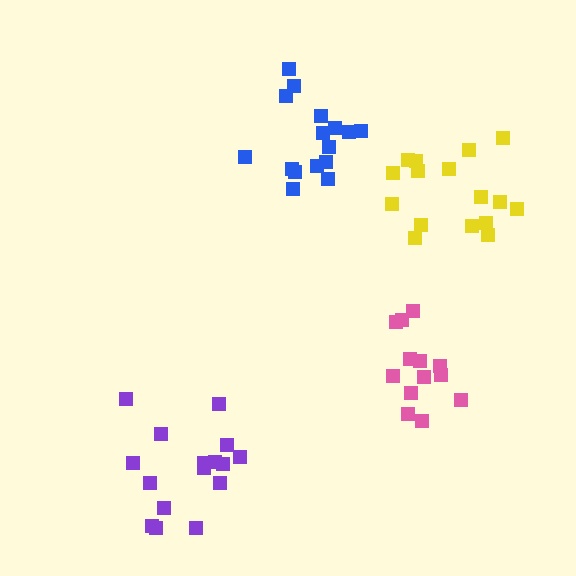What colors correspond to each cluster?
The clusters are colored: purple, blue, pink, yellow.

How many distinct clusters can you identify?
There are 4 distinct clusters.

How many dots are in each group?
Group 1: 16 dots, Group 2: 16 dots, Group 3: 13 dots, Group 4: 16 dots (61 total).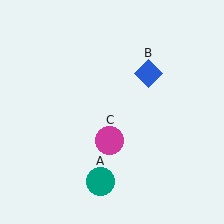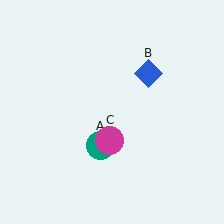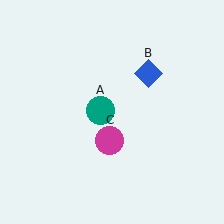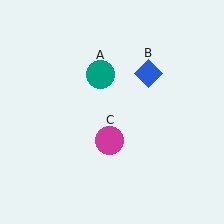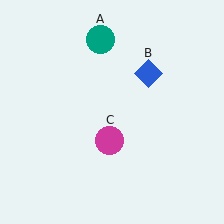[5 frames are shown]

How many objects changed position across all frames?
1 object changed position: teal circle (object A).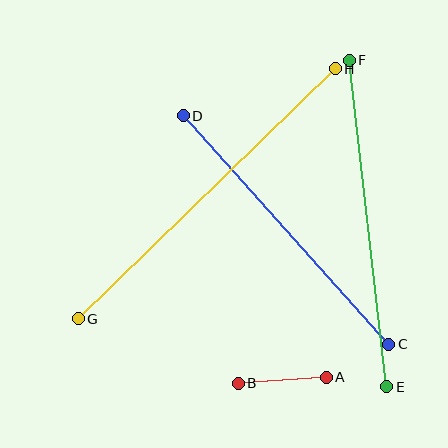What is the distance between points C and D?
The distance is approximately 308 pixels.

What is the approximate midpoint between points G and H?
The midpoint is at approximately (207, 194) pixels.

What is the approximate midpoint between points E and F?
The midpoint is at approximately (368, 224) pixels.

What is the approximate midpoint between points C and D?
The midpoint is at approximately (286, 230) pixels.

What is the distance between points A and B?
The distance is approximately 88 pixels.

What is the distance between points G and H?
The distance is approximately 359 pixels.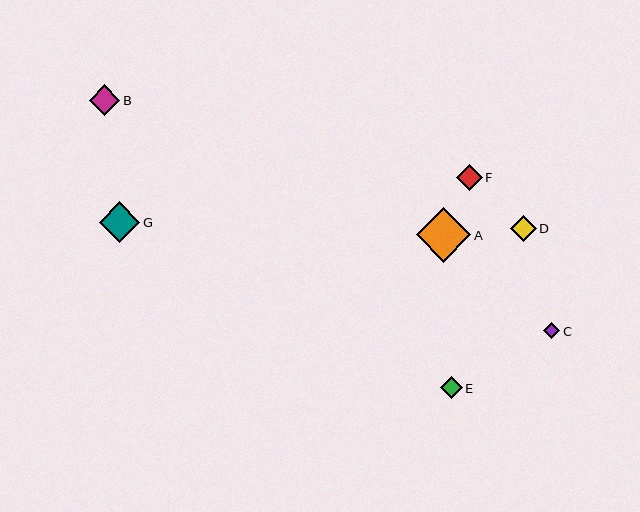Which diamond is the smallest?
Diamond C is the smallest with a size of approximately 16 pixels.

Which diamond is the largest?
Diamond A is the largest with a size of approximately 54 pixels.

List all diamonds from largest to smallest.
From largest to smallest: A, G, B, F, D, E, C.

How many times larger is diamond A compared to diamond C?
Diamond A is approximately 3.4 times the size of diamond C.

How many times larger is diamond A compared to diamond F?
Diamond A is approximately 2.1 times the size of diamond F.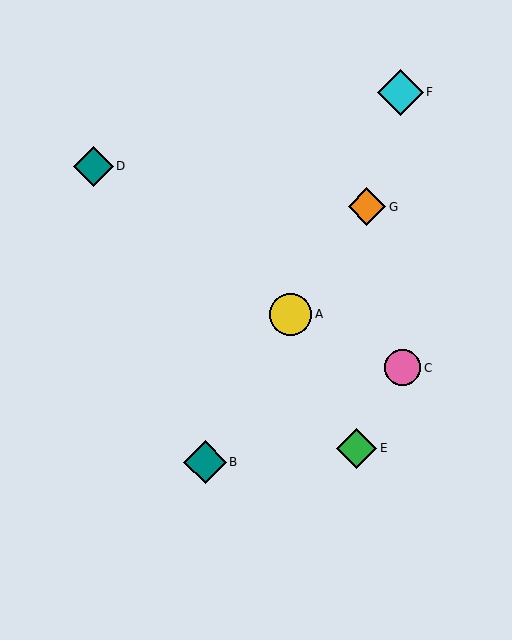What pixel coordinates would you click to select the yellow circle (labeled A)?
Click at (291, 314) to select the yellow circle A.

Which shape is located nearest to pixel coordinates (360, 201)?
The orange diamond (labeled G) at (367, 207) is nearest to that location.